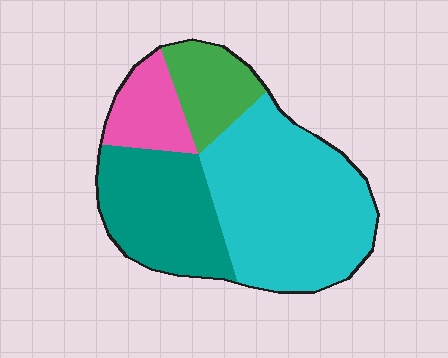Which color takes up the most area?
Cyan, at roughly 50%.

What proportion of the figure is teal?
Teal covers about 25% of the figure.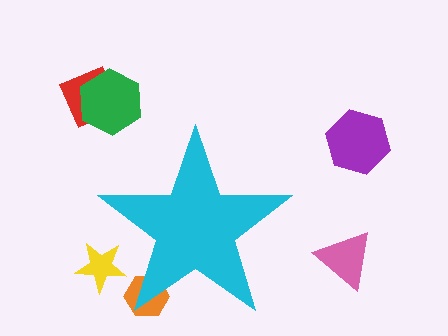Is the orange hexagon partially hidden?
Yes, the orange hexagon is partially hidden behind the cyan star.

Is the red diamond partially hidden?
No, the red diamond is fully visible.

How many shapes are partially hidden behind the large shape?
2 shapes are partially hidden.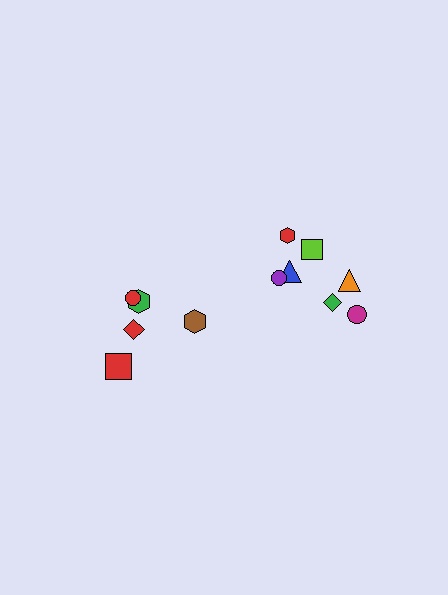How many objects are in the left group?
There are 5 objects.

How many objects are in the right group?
There are 7 objects.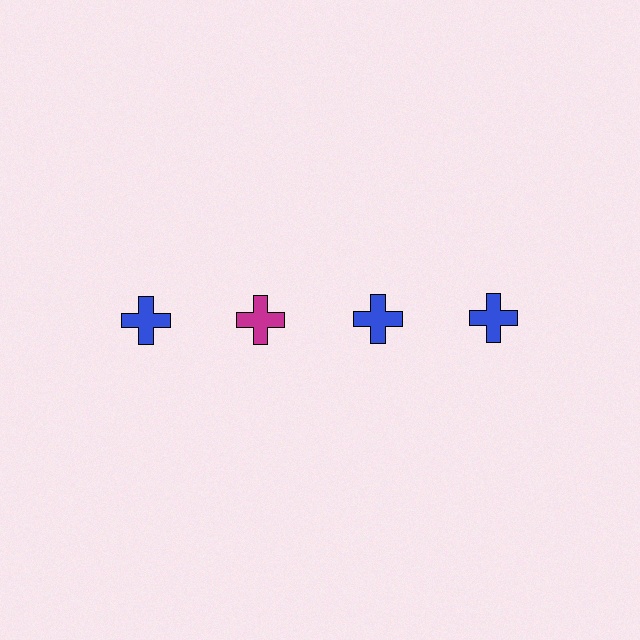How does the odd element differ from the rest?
It has a different color: magenta instead of blue.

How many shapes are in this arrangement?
There are 4 shapes arranged in a grid pattern.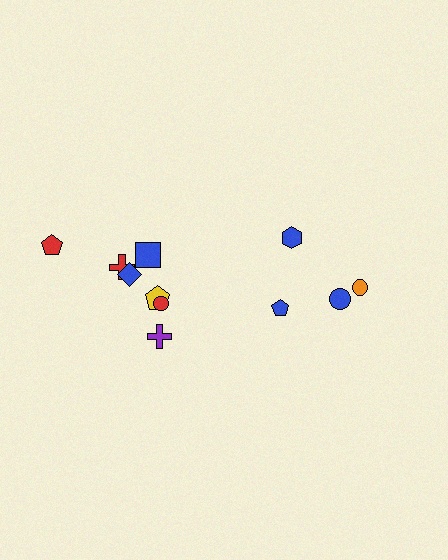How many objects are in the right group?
There are 4 objects.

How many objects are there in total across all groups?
There are 11 objects.